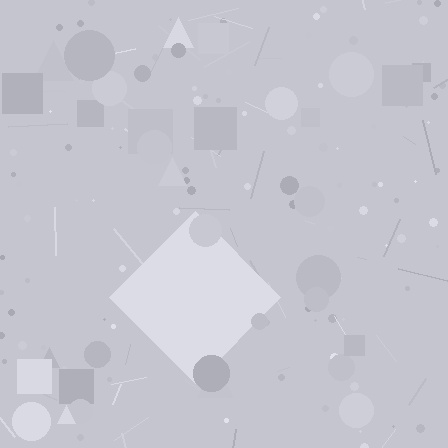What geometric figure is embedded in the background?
A diamond is embedded in the background.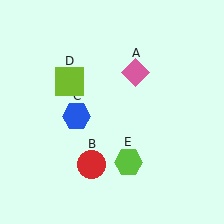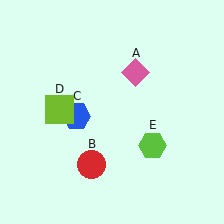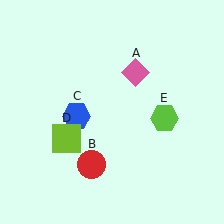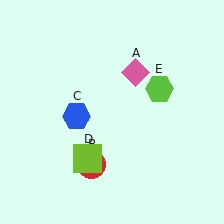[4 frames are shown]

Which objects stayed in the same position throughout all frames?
Pink diamond (object A) and red circle (object B) and blue hexagon (object C) remained stationary.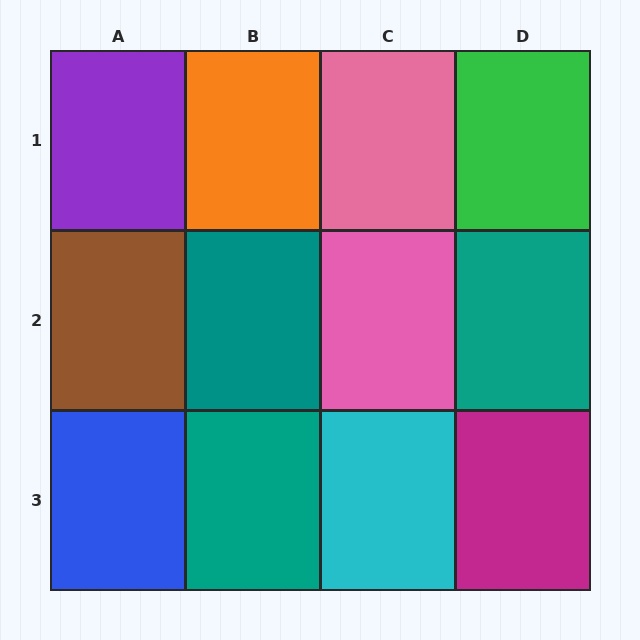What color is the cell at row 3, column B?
Teal.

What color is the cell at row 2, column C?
Pink.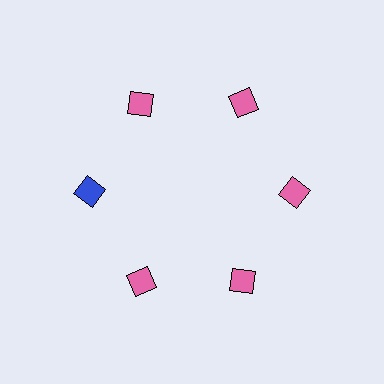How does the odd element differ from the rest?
It has a different color: blue instead of pink.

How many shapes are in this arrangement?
There are 6 shapes arranged in a ring pattern.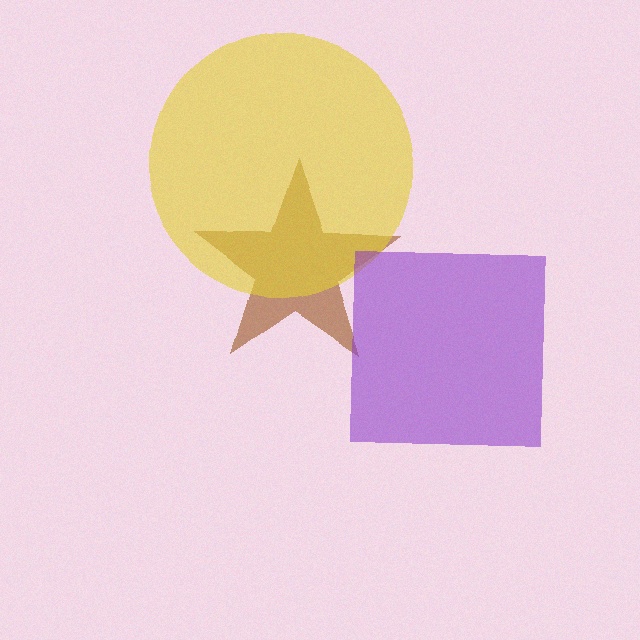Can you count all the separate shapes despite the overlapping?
Yes, there are 3 separate shapes.